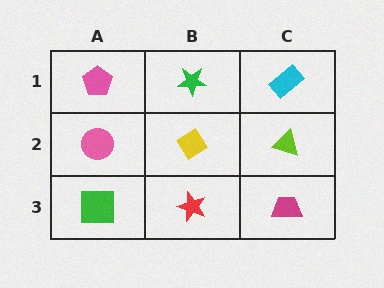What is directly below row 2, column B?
A red star.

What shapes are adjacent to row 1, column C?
A lime triangle (row 2, column C), a green star (row 1, column B).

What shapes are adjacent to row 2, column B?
A green star (row 1, column B), a red star (row 3, column B), a pink circle (row 2, column A), a lime triangle (row 2, column C).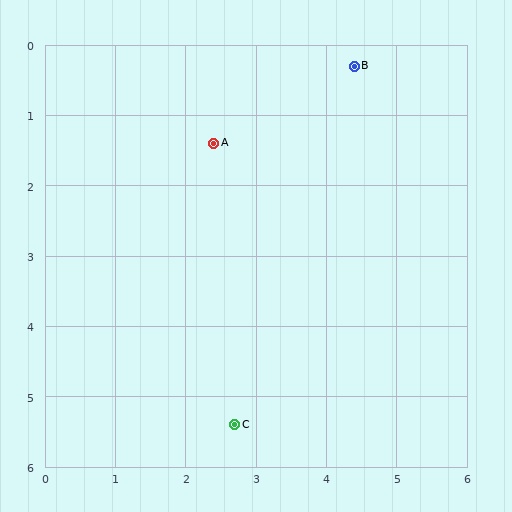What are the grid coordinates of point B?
Point B is at approximately (4.4, 0.3).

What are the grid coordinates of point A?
Point A is at approximately (2.4, 1.4).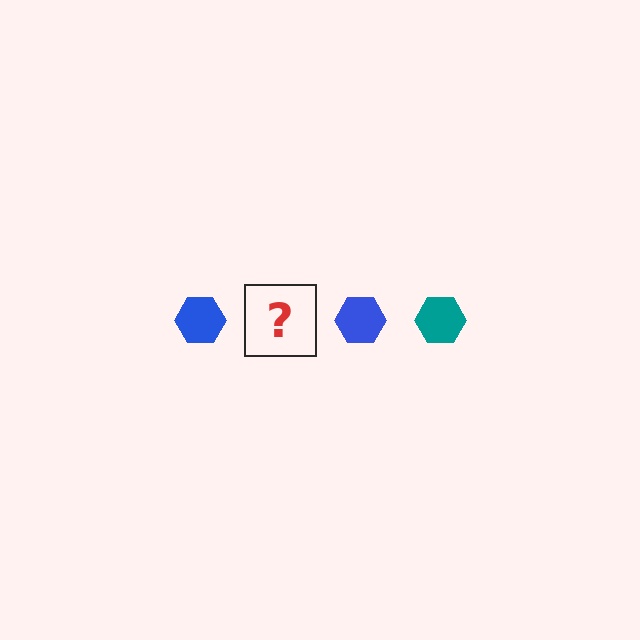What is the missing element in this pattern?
The missing element is a teal hexagon.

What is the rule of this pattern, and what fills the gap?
The rule is that the pattern cycles through blue, teal hexagons. The gap should be filled with a teal hexagon.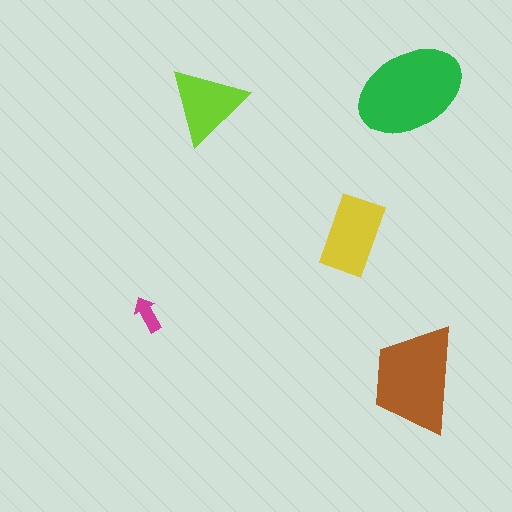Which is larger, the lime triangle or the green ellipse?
The green ellipse.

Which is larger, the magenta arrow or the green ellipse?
The green ellipse.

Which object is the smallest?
The magenta arrow.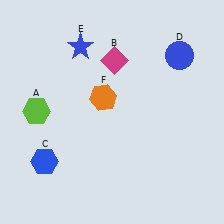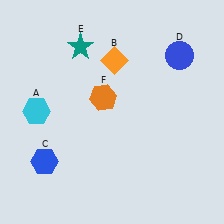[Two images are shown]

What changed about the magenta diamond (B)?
In Image 1, B is magenta. In Image 2, it changed to orange.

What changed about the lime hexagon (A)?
In Image 1, A is lime. In Image 2, it changed to cyan.